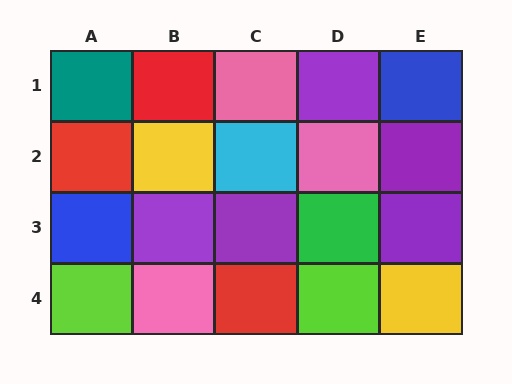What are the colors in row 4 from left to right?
Lime, pink, red, lime, yellow.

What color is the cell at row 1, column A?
Teal.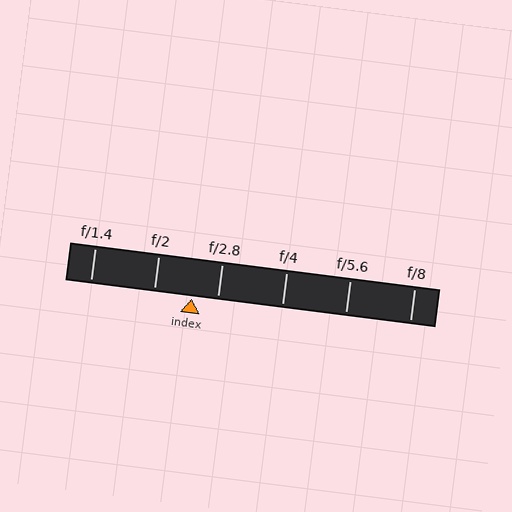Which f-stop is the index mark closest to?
The index mark is closest to f/2.8.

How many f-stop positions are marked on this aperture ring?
There are 6 f-stop positions marked.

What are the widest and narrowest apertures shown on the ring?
The widest aperture shown is f/1.4 and the narrowest is f/8.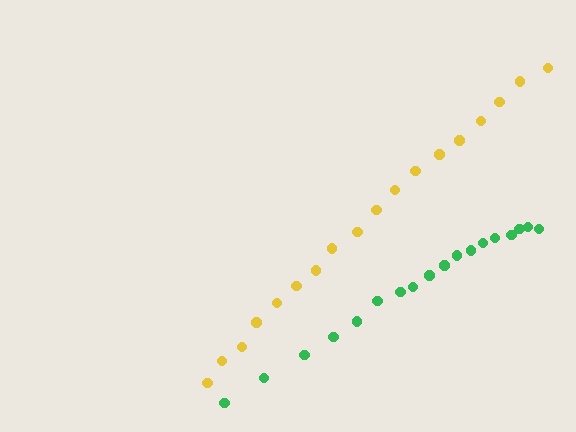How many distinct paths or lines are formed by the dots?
There are 2 distinct paths.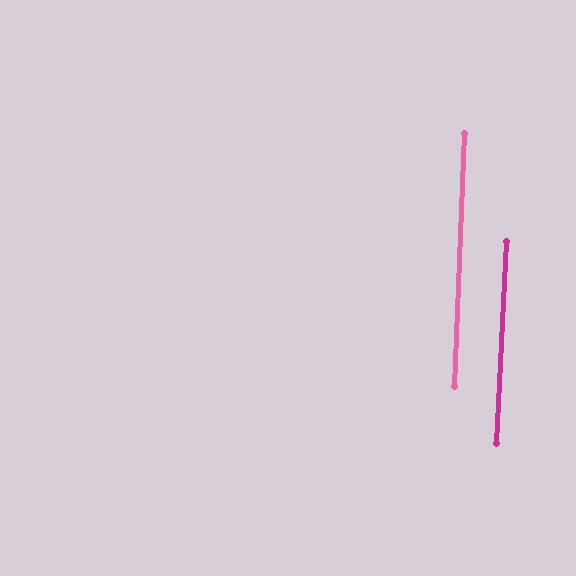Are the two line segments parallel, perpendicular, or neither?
Parallel — their directions differ by only 0.7°.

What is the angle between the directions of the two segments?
Approximately 1 degree.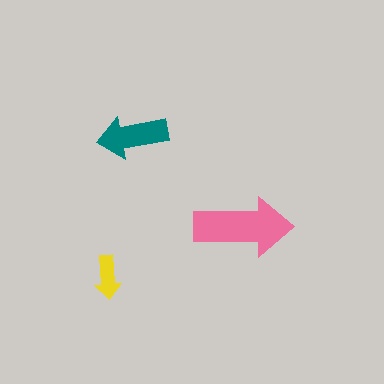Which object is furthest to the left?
The yellow arrow is leftmost.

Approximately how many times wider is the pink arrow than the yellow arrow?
About 2.5 times wider.